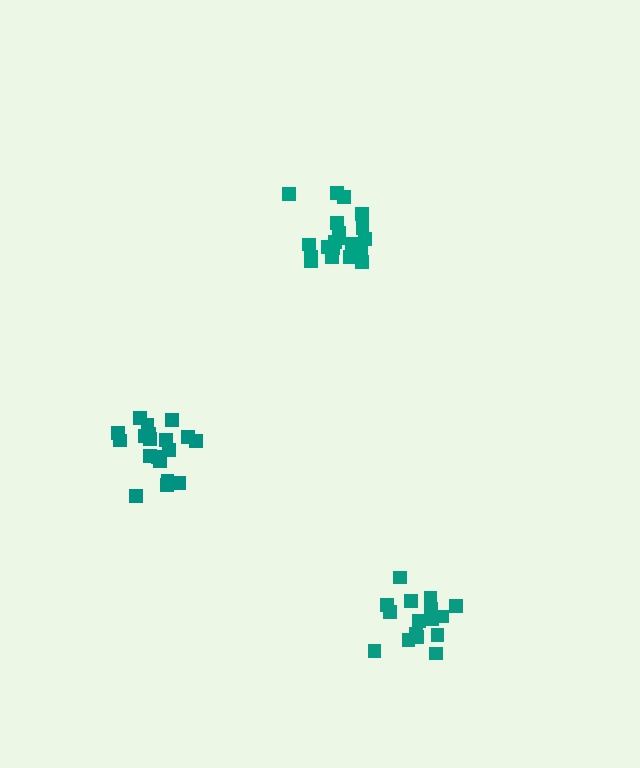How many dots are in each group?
Group 1: 20 dots, Group 2: 16 dots, Group 3: 19 dots (55 total).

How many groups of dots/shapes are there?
There are 3 groups.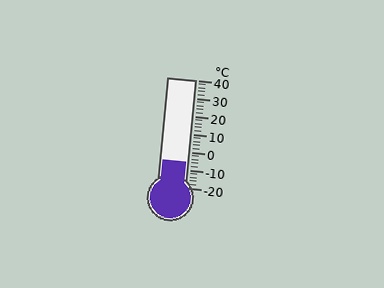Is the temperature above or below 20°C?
The temperature is below 20°C.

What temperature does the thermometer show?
The thermometer shows approximately -6°C.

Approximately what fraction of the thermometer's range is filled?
The thermometer is filled to approximately 25% of its range.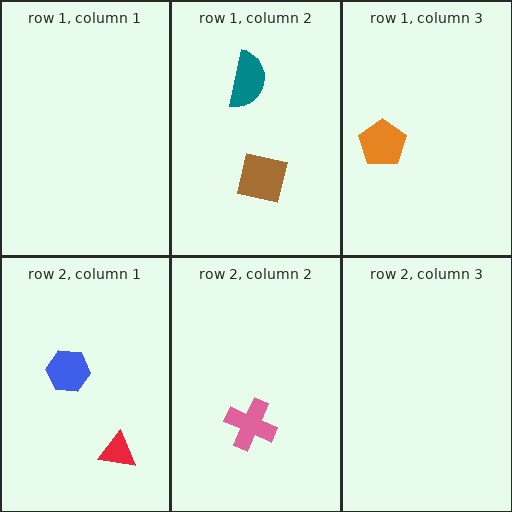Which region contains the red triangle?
The row 2, column 1 region.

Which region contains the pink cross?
The row 2, column 2 region.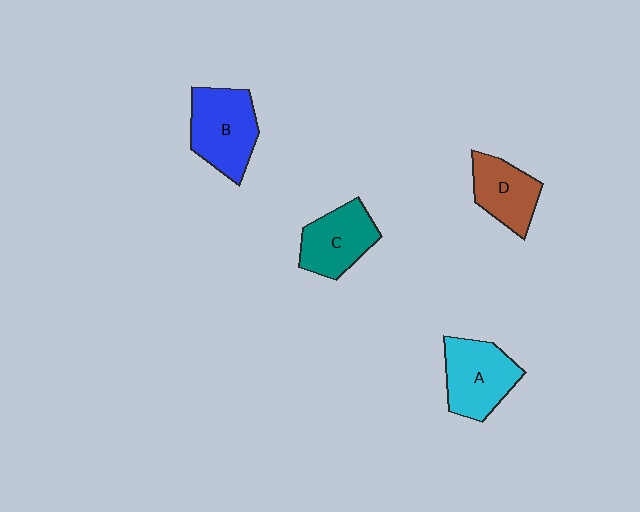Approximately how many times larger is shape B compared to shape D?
Approximately 1.3 times.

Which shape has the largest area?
Shape B (blue).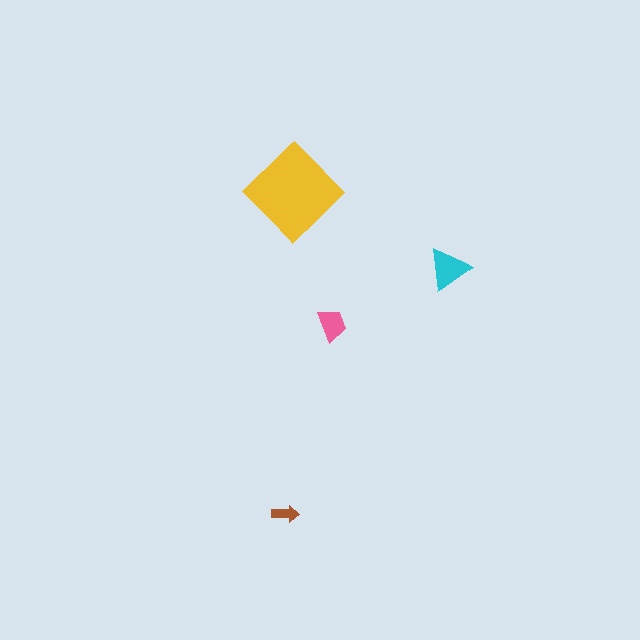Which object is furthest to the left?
The brown arrow is leftmost.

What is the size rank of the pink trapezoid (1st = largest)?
3rd.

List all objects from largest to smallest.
The yellow diamond, the cyan triangle, the pink trapezoid, the brown arrow.